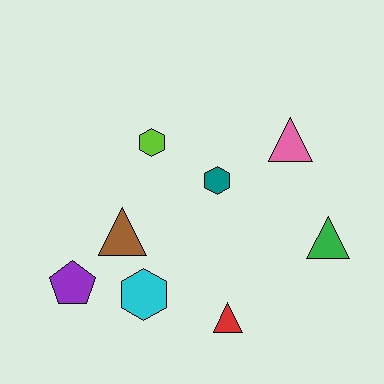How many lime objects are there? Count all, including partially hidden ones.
There is 1 lime object.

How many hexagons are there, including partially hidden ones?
There are 3 hexagons.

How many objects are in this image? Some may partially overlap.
There are 8 objects.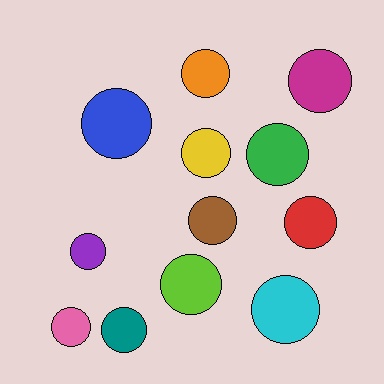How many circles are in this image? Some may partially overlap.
There are 12 circles.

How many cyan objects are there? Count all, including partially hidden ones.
There is 1 cyan object.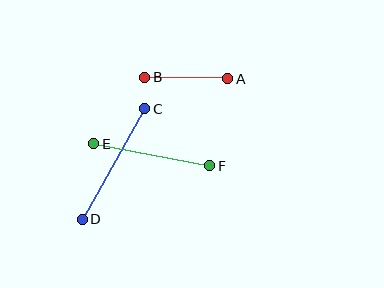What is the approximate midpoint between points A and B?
The midpoint is at approximately (186, 78) pixels.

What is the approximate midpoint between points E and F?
The midpoint is at approximately (152, 155) pixels.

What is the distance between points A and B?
The distance is approximately 83 pixels.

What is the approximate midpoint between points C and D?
The midpoint is at approximately (113, 164) pixels.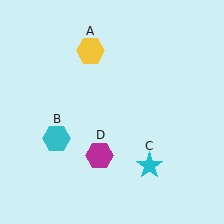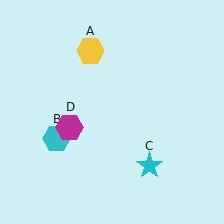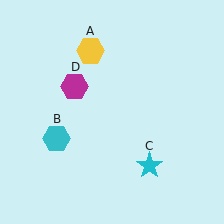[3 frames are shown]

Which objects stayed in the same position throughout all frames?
Yellow hexagon (object A) and cyan hexagon (object B) and cyan star (object C) remained stationary.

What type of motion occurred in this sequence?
The magenta hexagon (object D) rotated clockwise around the center of the scene.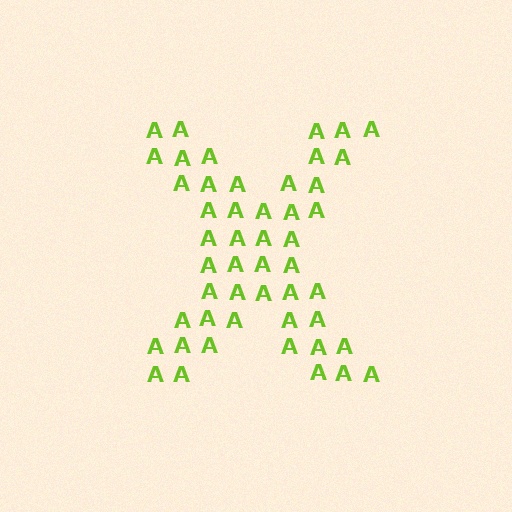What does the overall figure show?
The overall figure shows the letter X.